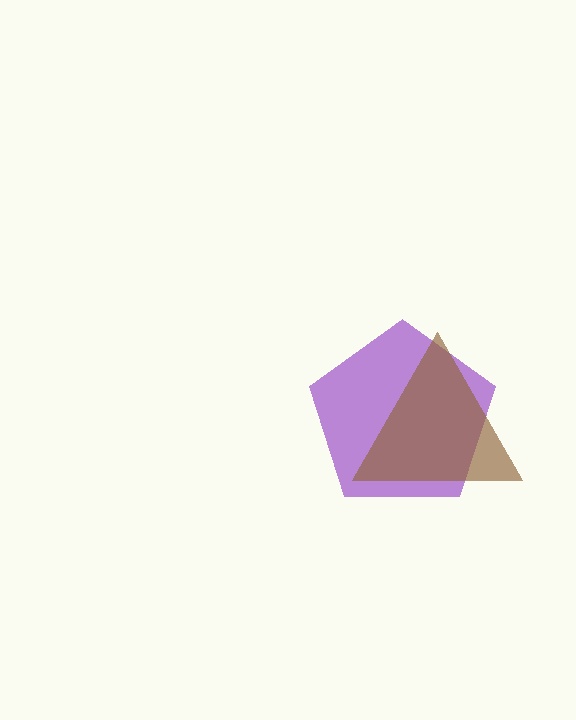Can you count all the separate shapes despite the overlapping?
Yes, there are 2 separate shapes.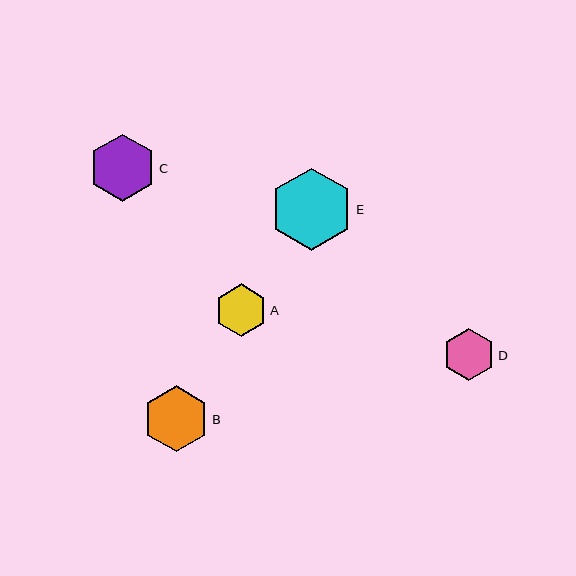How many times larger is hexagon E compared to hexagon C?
Hexagon E is approximately 1.2 times the size of hexagon C.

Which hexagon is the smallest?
Hexagon D is the smallest with a size of approximately 52 pixels.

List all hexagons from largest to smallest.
From largest to smallest: E, C, B, A, D.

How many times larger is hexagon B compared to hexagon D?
Hexagon B is approximately 1.3 times the size of hexagon D.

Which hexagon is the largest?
Hexagon E is the largest with a size of approximately 82 pixels.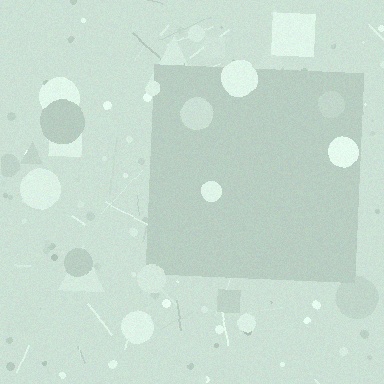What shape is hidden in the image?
A square is hidden in the image.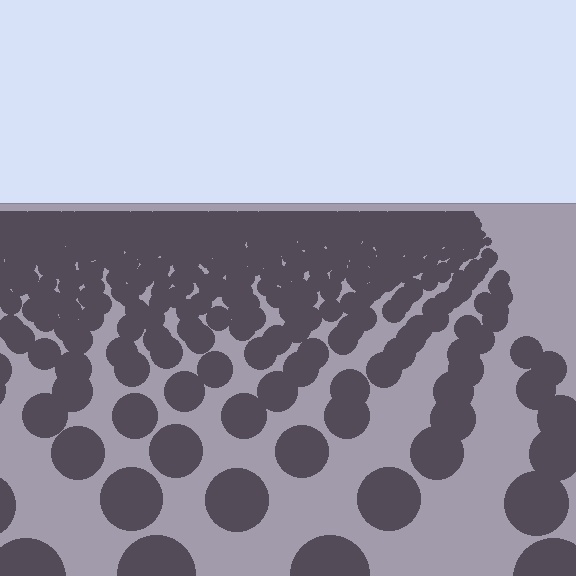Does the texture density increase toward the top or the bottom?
Density increases toward the top.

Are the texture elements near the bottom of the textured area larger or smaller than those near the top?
Larger. Near the bottom, elements are closer to the viewer and appear at a bigger on-screen size.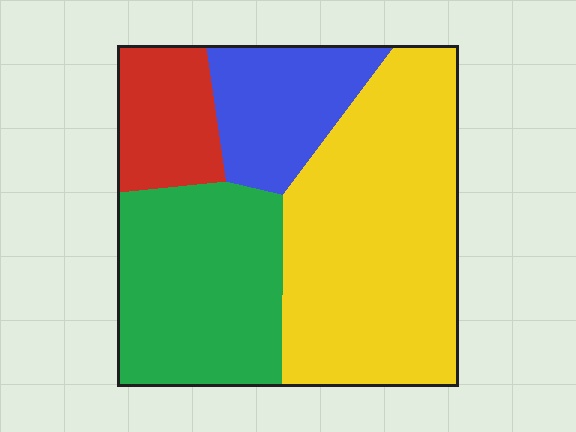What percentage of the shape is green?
Green takes up about one quarter (1/4) of the shape.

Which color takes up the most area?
Yellow, at roughly 45%.